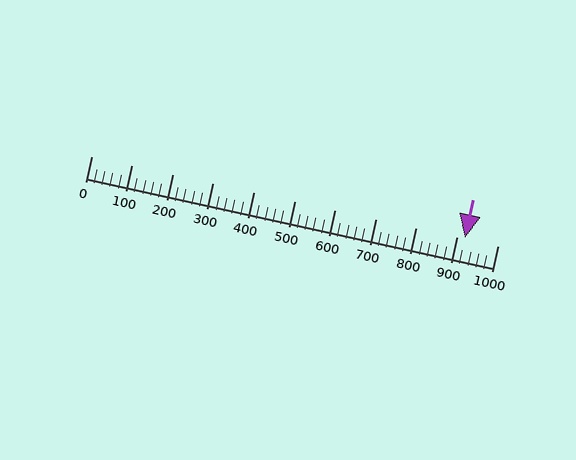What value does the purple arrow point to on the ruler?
The purple arrow points to approximately 920.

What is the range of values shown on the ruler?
The ruler shows values from 0 to 1000.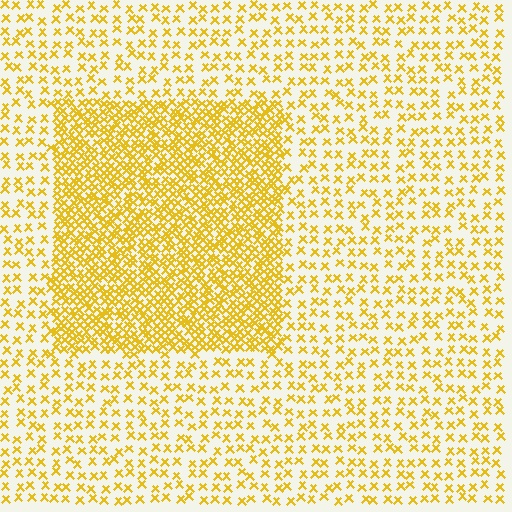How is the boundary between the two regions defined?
The boundary is defined by a change in element density (approximately 2.6x ratio). All elements are the same color, size, and shape.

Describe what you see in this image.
The image contains small yellow elements arranged at two different densities. A rectangle-shaped region is visible where the elements are more densely packed than the surrounding area.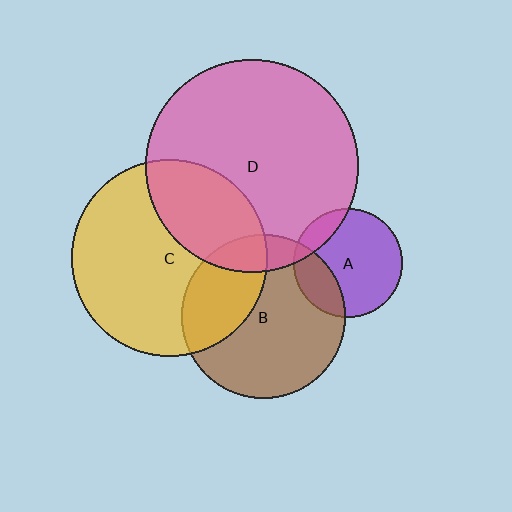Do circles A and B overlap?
Yes.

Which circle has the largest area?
Circle D (pink).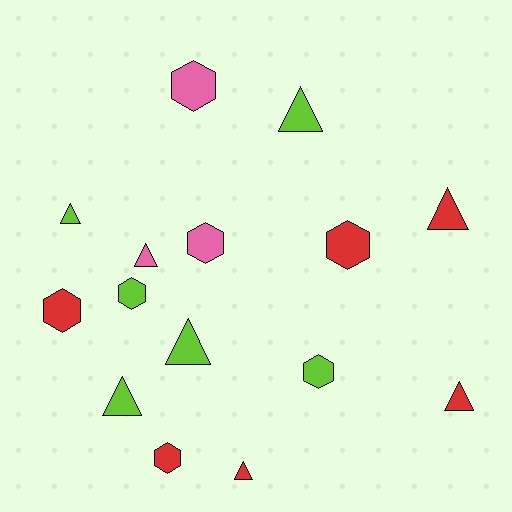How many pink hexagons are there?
There are 2 pink hexagons.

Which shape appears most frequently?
Triangle, with 8 objects.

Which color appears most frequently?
Red, with 6 objects.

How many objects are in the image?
There are 15 objects.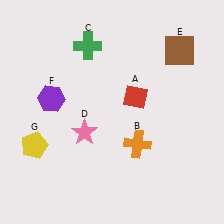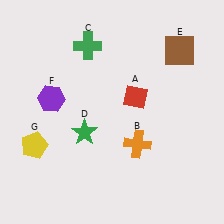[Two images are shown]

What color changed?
The star (D) changed from pink in Image 1 to green in Image 2.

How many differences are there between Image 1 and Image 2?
There is 1 difference between the two images.